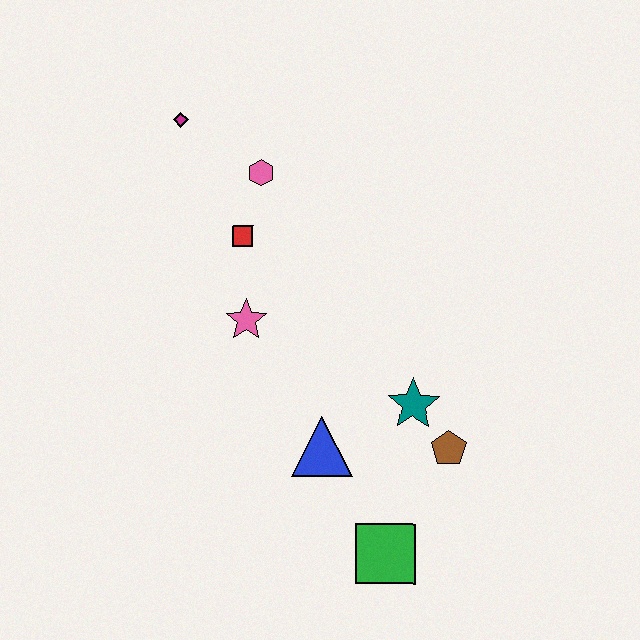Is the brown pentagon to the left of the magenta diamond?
No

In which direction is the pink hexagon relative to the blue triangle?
The pink hexagon is above the blue triangle.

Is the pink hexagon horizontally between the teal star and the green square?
No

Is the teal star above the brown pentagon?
Yes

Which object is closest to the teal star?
The brown pentagon is closest to the teal star.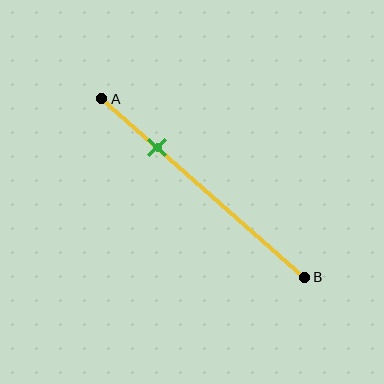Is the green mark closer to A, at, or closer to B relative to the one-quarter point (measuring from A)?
The green mark is approximately at the one-quarter point of segment AB.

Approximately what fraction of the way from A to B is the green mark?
The green mark is approximately 25% of the way from A to B.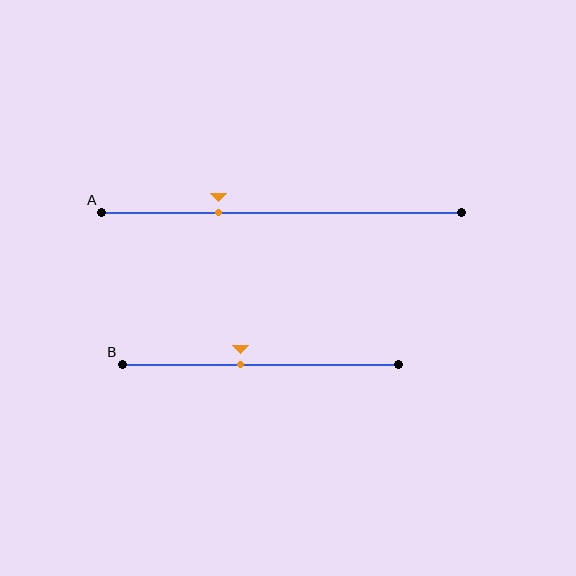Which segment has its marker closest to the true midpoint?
Segment B has its marker closest to the true midpoint.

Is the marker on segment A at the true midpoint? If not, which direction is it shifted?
No, the marker on segment A is shifted to the left by about 17% of the segment length.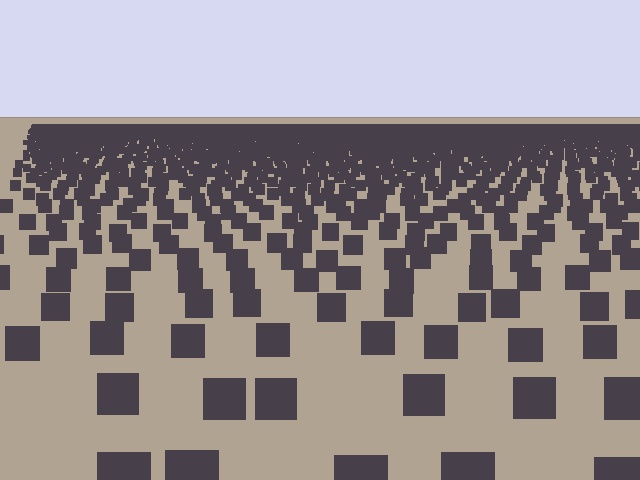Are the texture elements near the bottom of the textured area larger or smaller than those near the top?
Larger. Near the bottom, elements are closer to the viewer and appear at a bigger on-screen size.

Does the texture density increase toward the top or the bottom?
Density increases toward the top.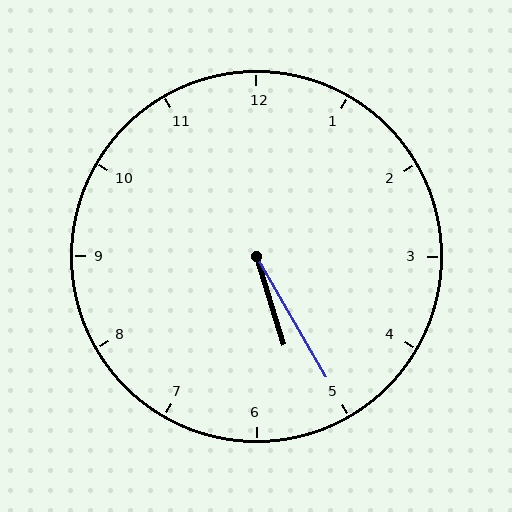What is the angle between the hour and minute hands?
Approximately 12 degrees.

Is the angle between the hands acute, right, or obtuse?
It is acute.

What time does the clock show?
5:25.